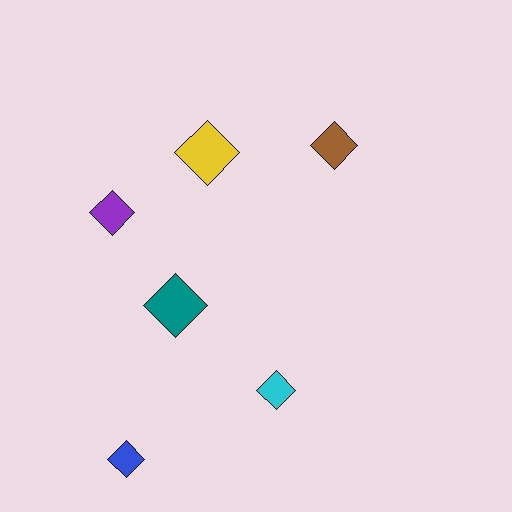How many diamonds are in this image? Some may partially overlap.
There are 6 diamonds.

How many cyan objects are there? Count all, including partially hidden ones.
There is 1 cyan object.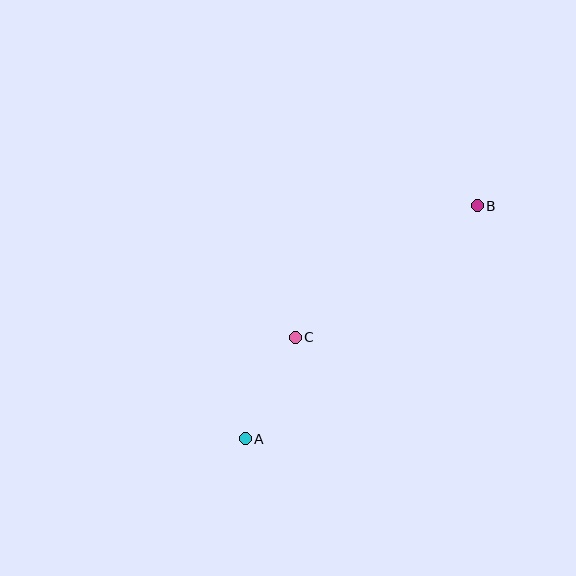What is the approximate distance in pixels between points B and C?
The distance between B and C is approximately 225 pixels.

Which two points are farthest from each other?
Points A and B are farthest from each other.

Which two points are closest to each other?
Points A and C are closest to each other.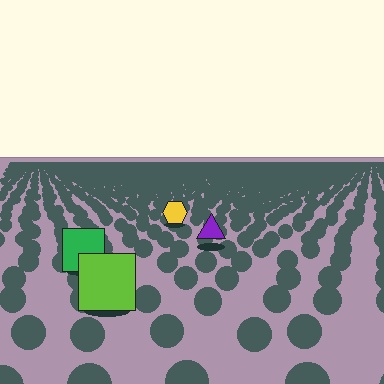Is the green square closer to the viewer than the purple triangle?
Yes. The green square is closer — you can tell from the texture gradient: the ground texture is coarser near it.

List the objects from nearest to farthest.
From nearest to farthest: the lime square, the green square, the purple triangle, the yellow hexagon.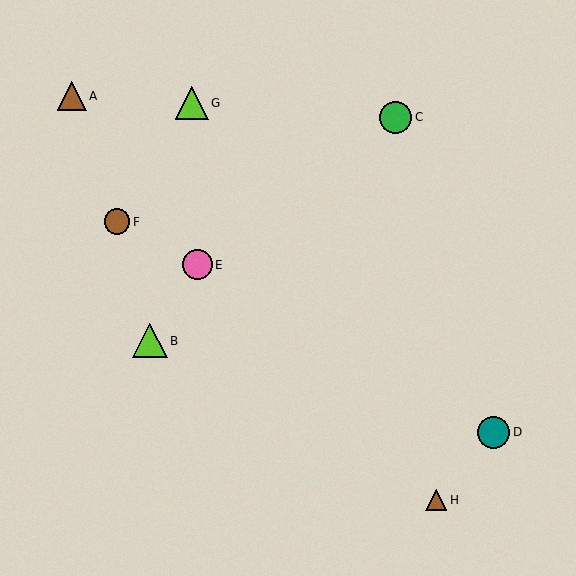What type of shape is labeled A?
Shape A is a brown triangle.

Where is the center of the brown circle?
The center of the brown circle is at (117, 222).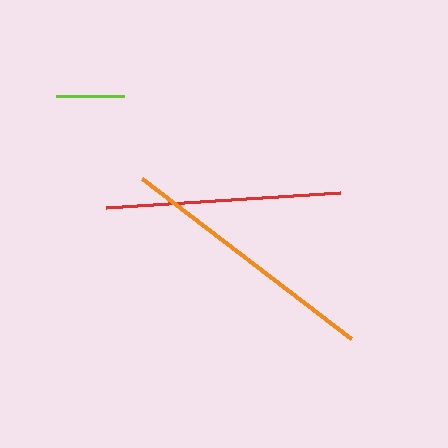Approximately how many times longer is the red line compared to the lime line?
The red line is approximately 3.5 times the length of the lime line.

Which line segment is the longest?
The orange line is the longest at approximately 263 pixels.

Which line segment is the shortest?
The lime line is the shortest at approximately 68 pixels.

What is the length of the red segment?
The red segment is approximately 234 pixels long.